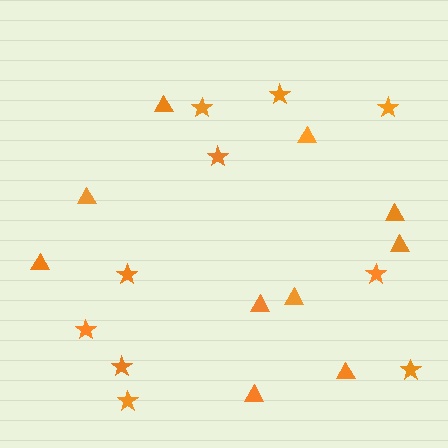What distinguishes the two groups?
There are 2 groups: one group of triangles (10) and one group of stars (10).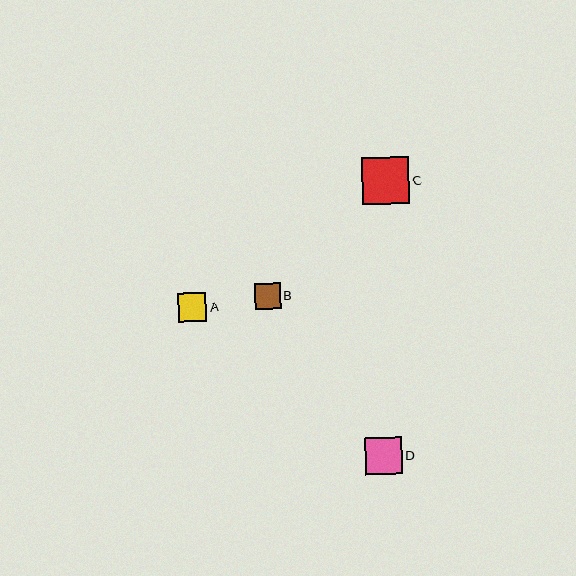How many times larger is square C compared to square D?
Square C is approximately 1.3 times the size of square D.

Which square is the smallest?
Square B is the smallest with a size of approximately 25 pixels.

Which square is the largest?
Square C is the largest with a size of approximately 47 pixels.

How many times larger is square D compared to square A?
Square D is approximately 1.3 times the size of square A.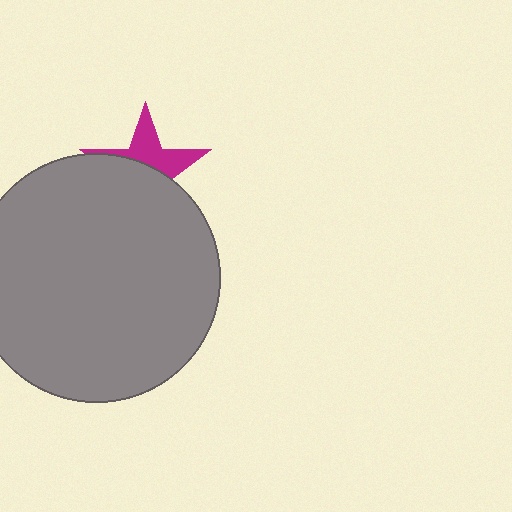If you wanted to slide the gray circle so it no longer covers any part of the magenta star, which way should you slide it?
Slide it down — that is the most direct way to separate the two shapes.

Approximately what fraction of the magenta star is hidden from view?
Roughly 58% of the magenta star is hidden behind the gray circle.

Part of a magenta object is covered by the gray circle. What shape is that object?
It is a star.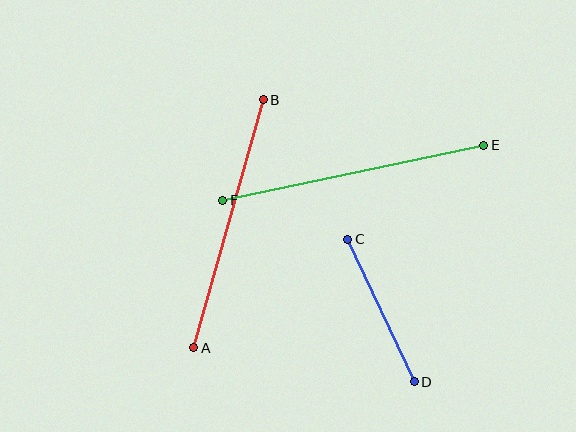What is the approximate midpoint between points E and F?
The midpoint is at approximately (353, 173) pixels.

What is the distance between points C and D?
The distance is approximately 158 pixels.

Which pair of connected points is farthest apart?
Points E and F are farthest apart.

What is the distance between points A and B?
The distance is approximately 258 pixels.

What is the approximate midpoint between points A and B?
The midpoint is at approximately (228, 224) pixels.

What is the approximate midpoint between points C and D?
The midpoint is at approximately (381, 310) pixels.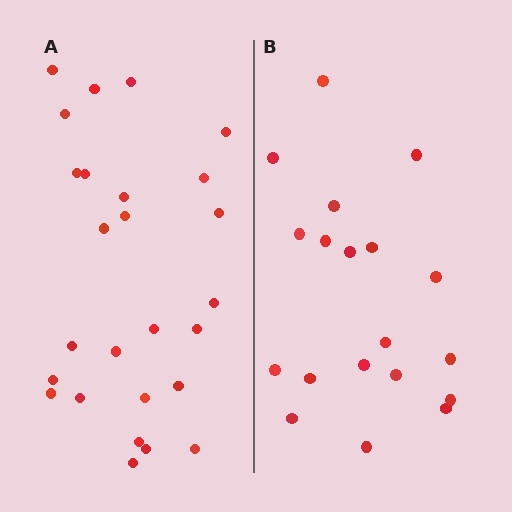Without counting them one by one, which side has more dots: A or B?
Region A (the left region) has more dots.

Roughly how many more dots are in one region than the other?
Region A has roughly 8 or so more dots than region B.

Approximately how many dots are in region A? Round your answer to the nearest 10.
About 30 dots. (The exact count is 26, which rounds to 30.)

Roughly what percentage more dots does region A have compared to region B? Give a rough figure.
About 35% more.